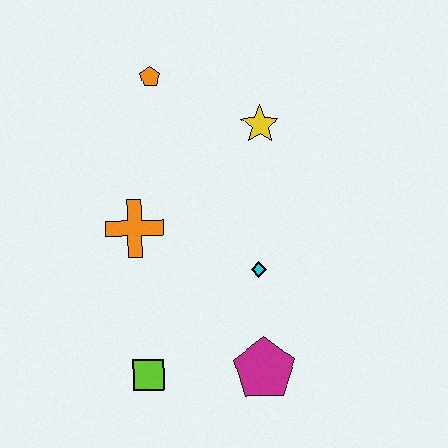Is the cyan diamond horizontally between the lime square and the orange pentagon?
No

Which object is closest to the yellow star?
The orange pentagon is closest to the yellow star.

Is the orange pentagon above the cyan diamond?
Yes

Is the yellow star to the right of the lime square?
Yes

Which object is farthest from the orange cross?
The magenta pentagon is farthest from the orange cross.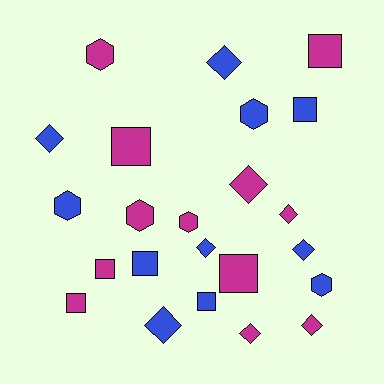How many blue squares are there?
There are 3 blue squares.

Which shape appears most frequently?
Diamond, with 9 objects.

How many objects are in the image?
There are 23 objects.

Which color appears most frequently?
Magenta, with 12 objects.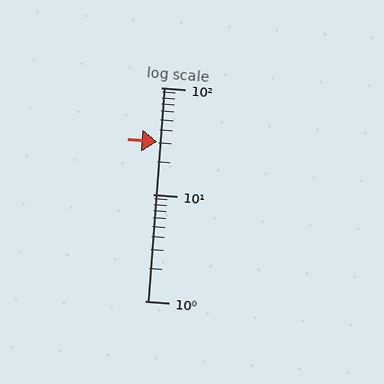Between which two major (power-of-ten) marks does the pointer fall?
The pointer is between 10 and 100.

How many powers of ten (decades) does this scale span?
The scale spans 2 decades, from 1 to 100.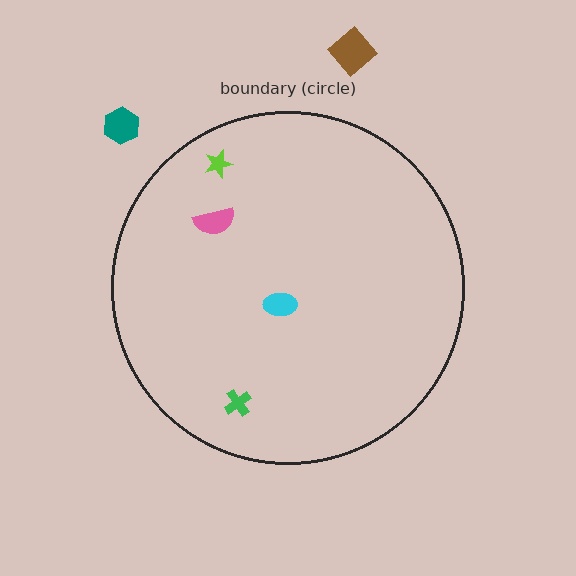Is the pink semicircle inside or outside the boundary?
Inside.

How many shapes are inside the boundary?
4 inside, 2 outside.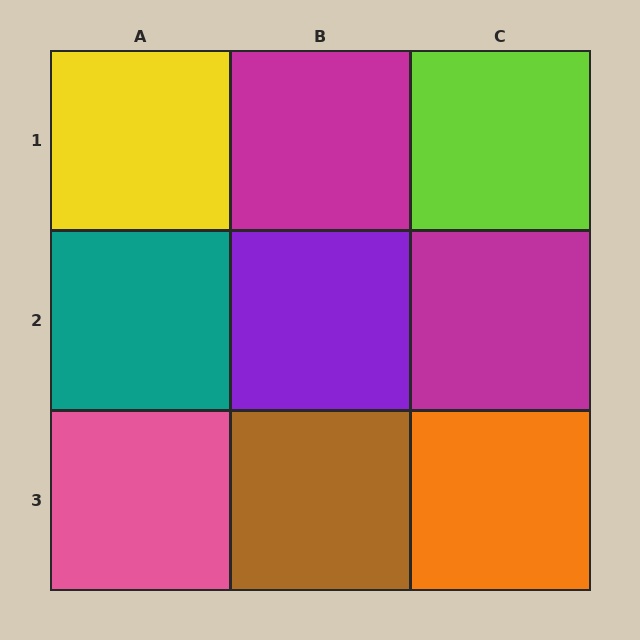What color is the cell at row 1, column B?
Magenta.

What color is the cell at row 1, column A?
Yellow.